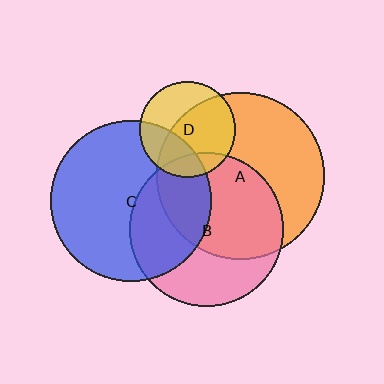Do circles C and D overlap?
Yes.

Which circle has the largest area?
Circle A (orange).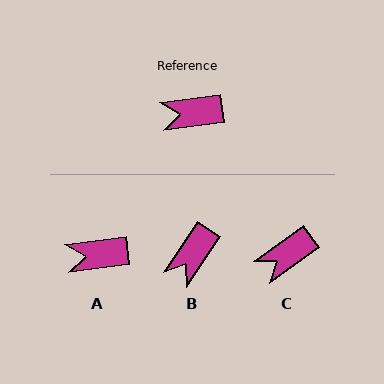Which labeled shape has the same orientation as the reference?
A.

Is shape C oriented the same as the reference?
No, it is off by about 29 degrees.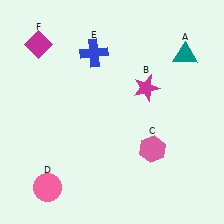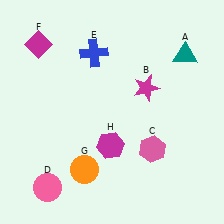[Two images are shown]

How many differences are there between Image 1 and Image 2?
There are 2 differences between the two images.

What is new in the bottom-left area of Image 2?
An orange circle (G) was added in the bottom-left area of Image 2.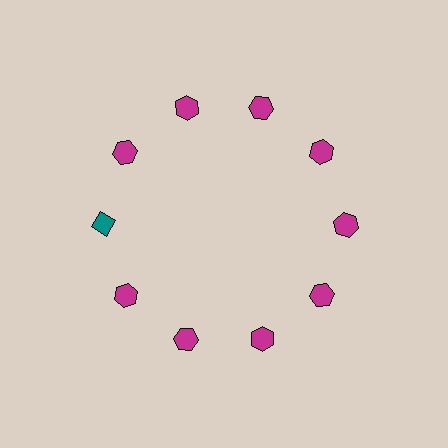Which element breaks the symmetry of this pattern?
The teal diamond at roughly the 9 o'clock position breaks the symmetry. All other shapes are magenta hexagons.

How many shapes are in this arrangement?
There are 10 shapes arranged in a ring pattern.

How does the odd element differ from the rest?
It differs in both color (teal instead of magenta) and shape (diamond instead of hexagon).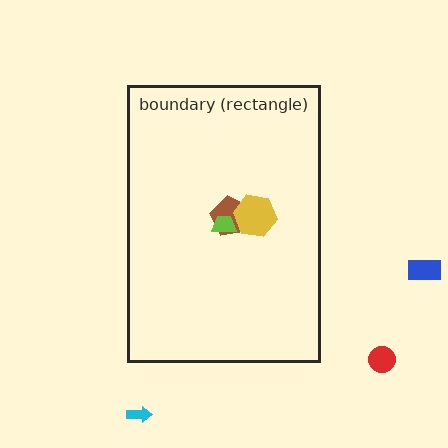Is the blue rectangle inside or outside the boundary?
Outside.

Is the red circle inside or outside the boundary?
Outside.